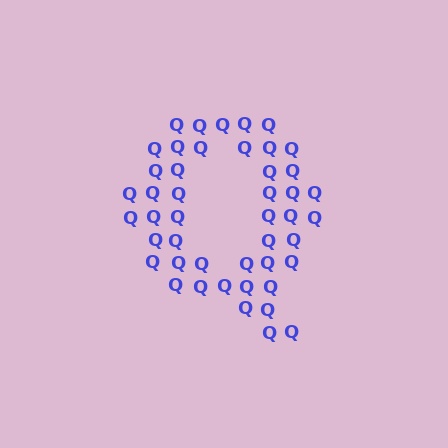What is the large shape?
The large shape is the letter Q.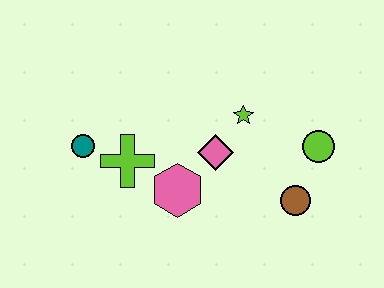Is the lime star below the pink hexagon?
No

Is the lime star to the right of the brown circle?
No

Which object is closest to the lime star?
The pink diamond is closest to the lime star.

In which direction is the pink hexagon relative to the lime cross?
The pink hexagon is to the right of the lime cross.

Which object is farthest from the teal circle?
The lime circle is farthest from the teal circle.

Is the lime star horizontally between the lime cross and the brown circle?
Yes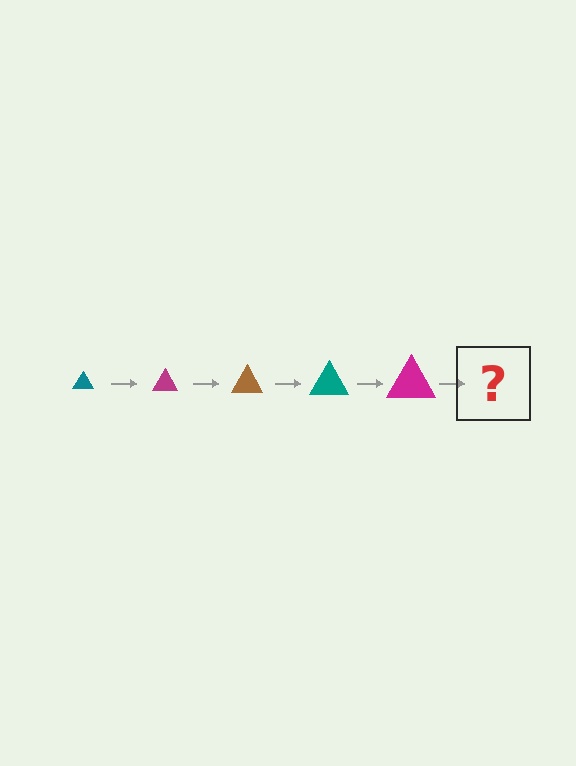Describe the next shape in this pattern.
It should be a brown triangle, larger than the previous one.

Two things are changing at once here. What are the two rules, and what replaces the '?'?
The two rules are that the triangle grows larger each step and the color cycles through teal, magenta, and brown. The '?' should be a brown triangle, larger than the previous one.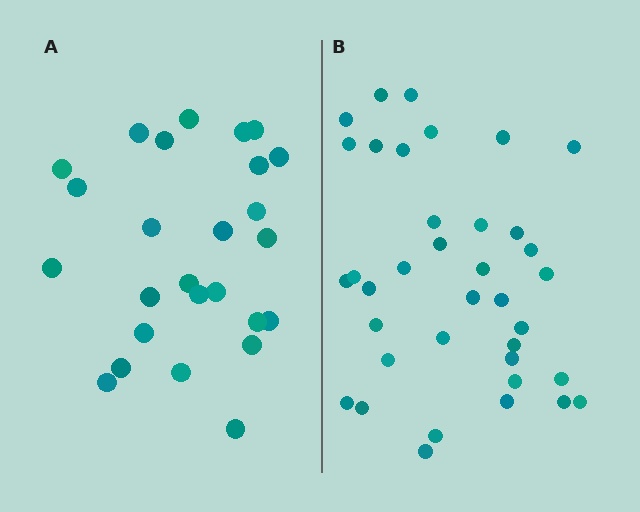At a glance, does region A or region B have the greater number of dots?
Region B (the right region) has more dots.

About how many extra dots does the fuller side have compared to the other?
Region B has roughly 12 or so more dots than region A.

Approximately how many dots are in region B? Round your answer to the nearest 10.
About 40 dots. (The exact count is 37, which rounds to 40.)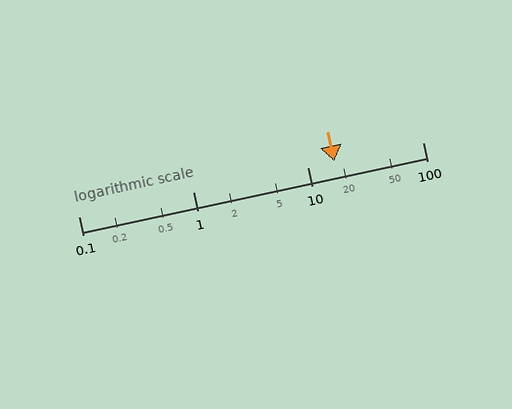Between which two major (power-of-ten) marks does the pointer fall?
The pointer is between 10 and 100.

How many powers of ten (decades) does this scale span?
The scale spans 3 decades, from 0.1 to 100.